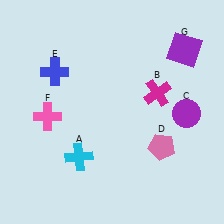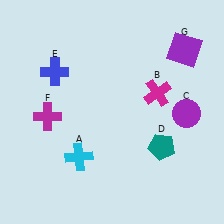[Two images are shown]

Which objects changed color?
D changed from pink to teal. F changed from pink to magenta.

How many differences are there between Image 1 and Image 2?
There are 2 differences between the two images.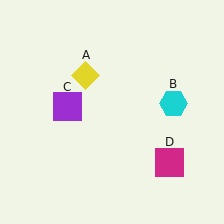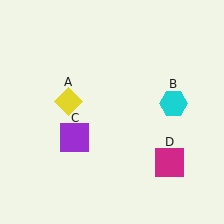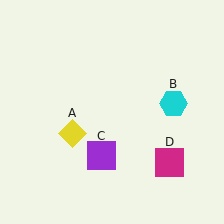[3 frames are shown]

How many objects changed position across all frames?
2 objects changed position: yellow diamond (object A), purple square (object C).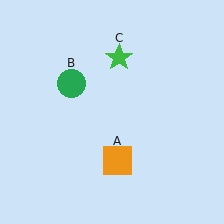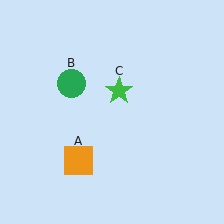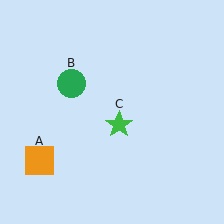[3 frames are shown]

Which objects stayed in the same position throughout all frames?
Green circle (object B) remained stationary.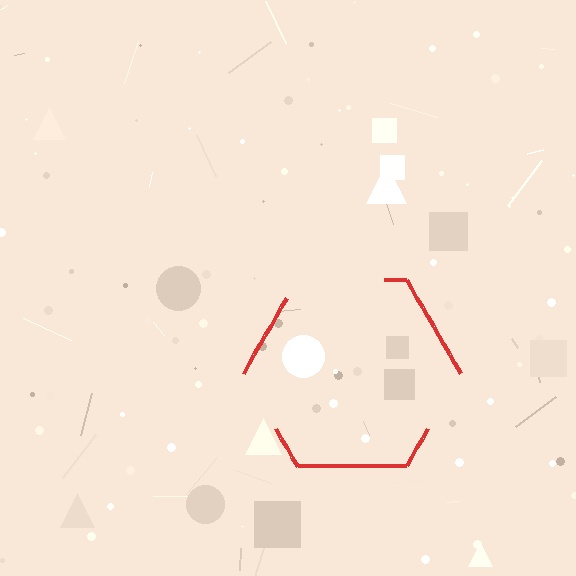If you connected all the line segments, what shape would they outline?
They would outline a hexagon.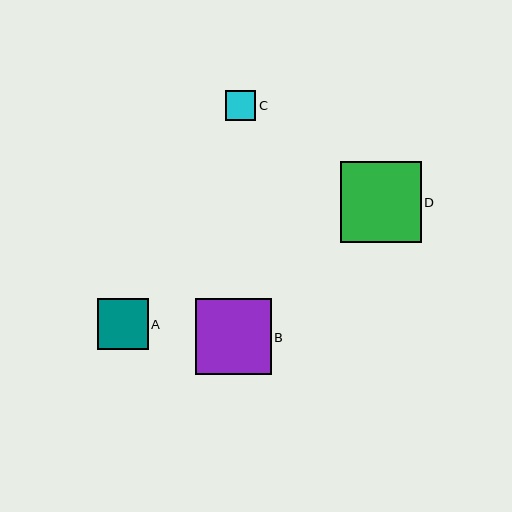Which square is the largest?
Square D is the largest with a size of approximately 81 pixels.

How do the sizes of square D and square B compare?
Square D and square B are approximately the same size.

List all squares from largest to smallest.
From largest to smallest: D, B, A, C.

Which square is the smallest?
Square C is the smallest with a size of approximately 30 pixels.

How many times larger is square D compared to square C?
Square D is approximately 2.7 times the size of square C.